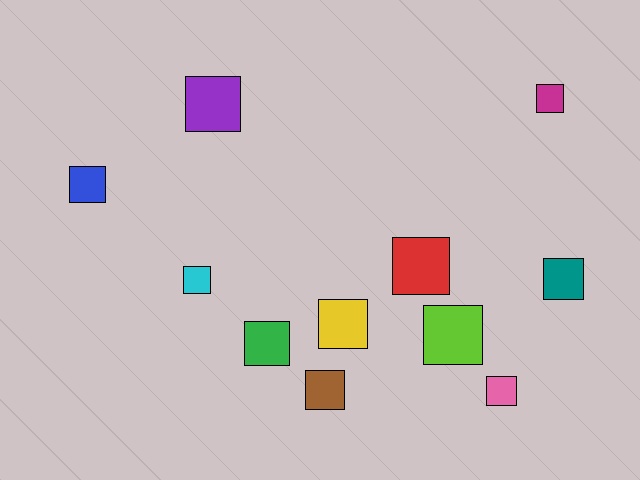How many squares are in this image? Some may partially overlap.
There are 11 squares.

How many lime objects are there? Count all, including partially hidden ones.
There is 1 lime object.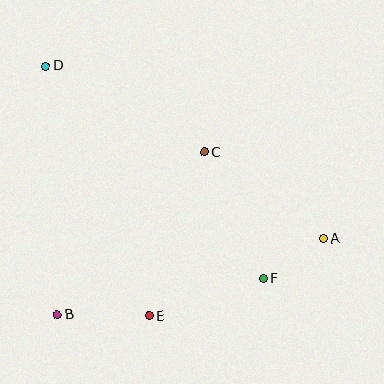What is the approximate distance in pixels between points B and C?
The distance between B and C is approximately 219 pixels.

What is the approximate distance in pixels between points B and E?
The distance between B and E is approximately 92 pixels.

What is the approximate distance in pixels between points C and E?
The distance between C and E is approximately 173 pixels.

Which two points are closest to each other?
Points A and F are closest to each other.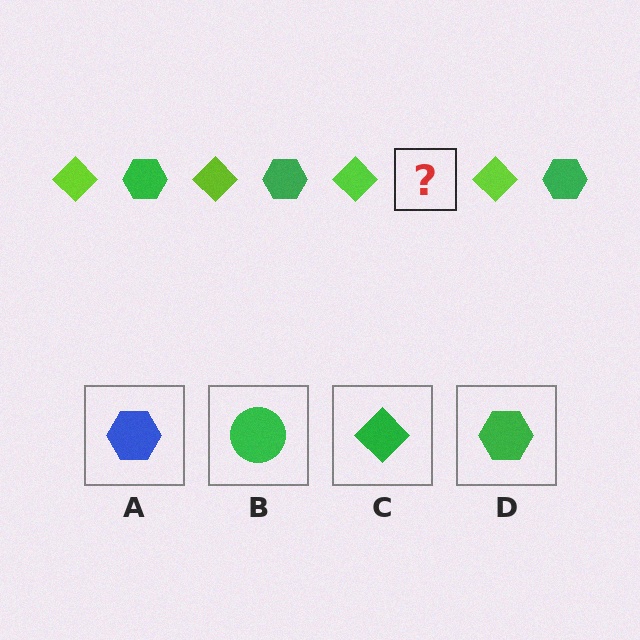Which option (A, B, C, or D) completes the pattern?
D.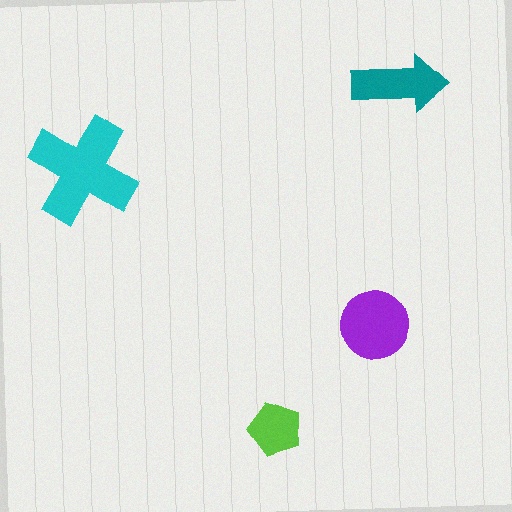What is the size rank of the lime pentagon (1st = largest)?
4th.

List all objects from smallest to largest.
The lime pentagon, the teal arrow, the purple circle, the cyan cross.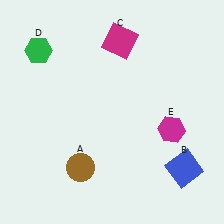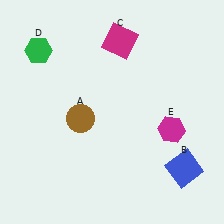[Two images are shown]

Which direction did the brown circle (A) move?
The brown circle (A) moved up.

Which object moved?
The brown circle (A) moved up.